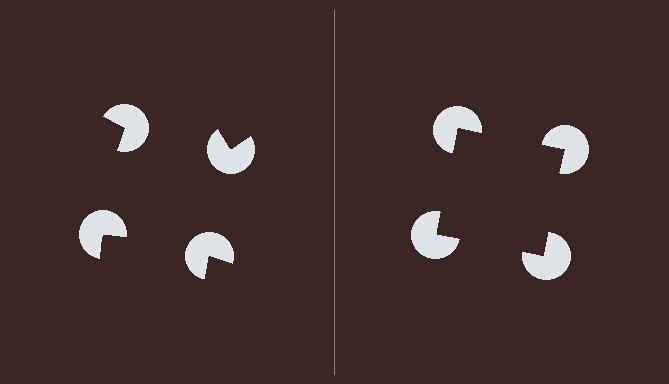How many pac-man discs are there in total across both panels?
8 — 4 on each side.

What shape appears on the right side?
An illusory square.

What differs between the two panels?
The pac-man discs are positioned identically on both sides; only the wedge orientations differ. On the right they align to a square; on the left they are misaligned.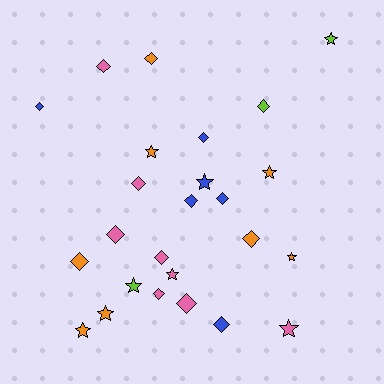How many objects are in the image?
There are 25 objects.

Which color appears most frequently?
Orange, with 8 objects.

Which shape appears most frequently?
Diamond, with 15 objects.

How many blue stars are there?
There is 1 blue star.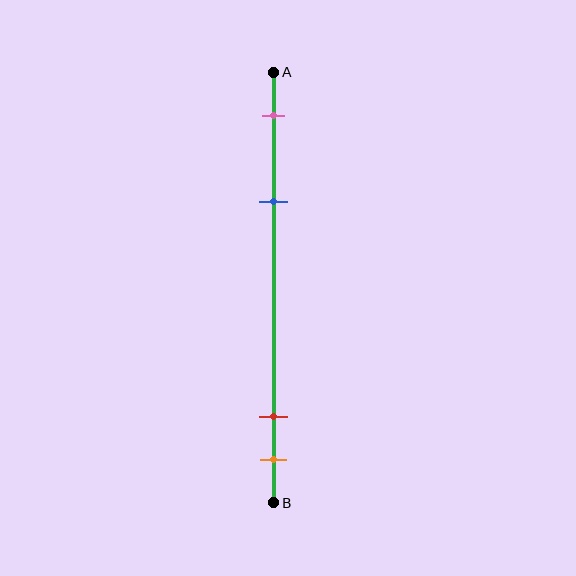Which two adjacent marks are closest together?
The red and orange marks are the closest adjacent pair.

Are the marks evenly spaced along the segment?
No, the marks are not evenly spaced.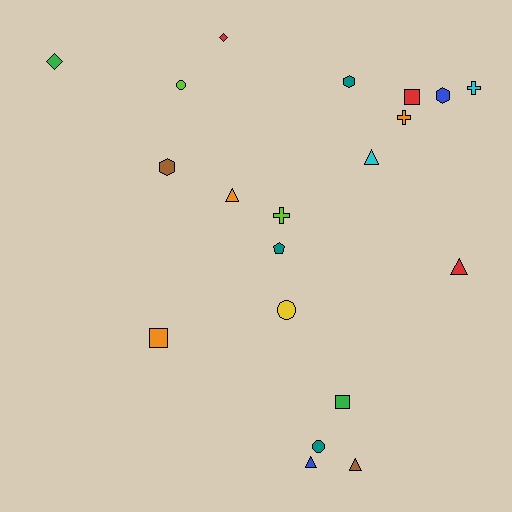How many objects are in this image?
There are 20 objects.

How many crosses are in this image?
There are 3 crosses.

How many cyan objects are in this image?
There are 2 cyan objects.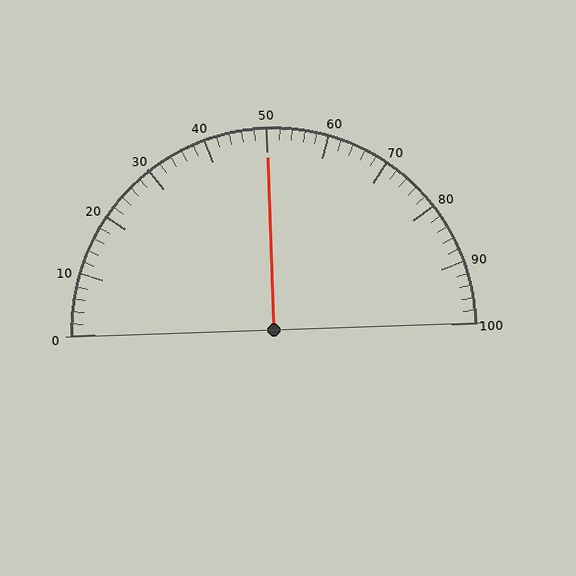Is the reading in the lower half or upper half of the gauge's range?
The reading is in the upper half of the range (0 to 100).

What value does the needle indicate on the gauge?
The needle indicates approximately 50.